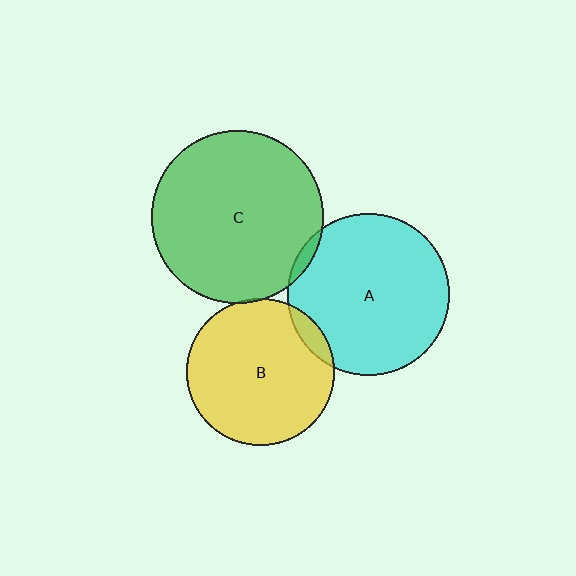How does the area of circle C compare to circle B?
Approximately 1.4 times.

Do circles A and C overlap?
Yes.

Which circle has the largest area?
Circle C (green).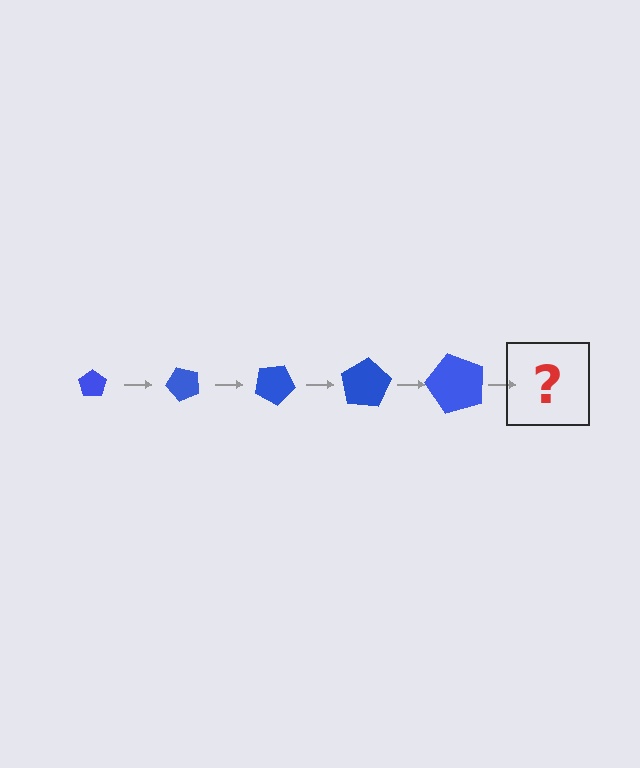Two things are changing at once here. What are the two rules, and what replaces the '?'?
The two rules are that the pentagon grows larger each step and it rotates 50 degrees each step. The '?' should be a pentagon, larger than the previous one and rotated 250 degrees from the start.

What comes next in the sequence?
The next element should be a pentagon, larger than the previous one and rotated 250 degrees from the start.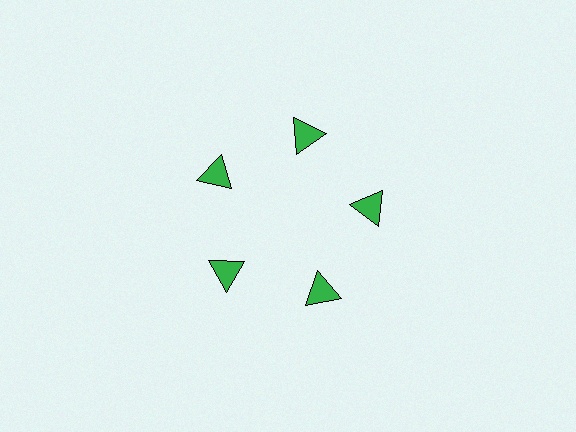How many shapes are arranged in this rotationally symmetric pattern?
There are 5 shapes, arranged in 5 groups of 1.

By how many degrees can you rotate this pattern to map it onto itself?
The pattern maps onto itself every 72 degrees of rotation.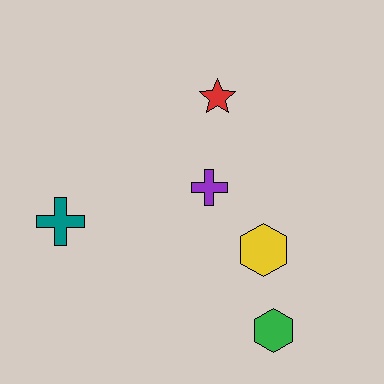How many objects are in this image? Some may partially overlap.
There are 5 objects.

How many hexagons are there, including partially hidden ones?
There are 2 hexagons.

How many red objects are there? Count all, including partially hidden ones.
There is 1 red object.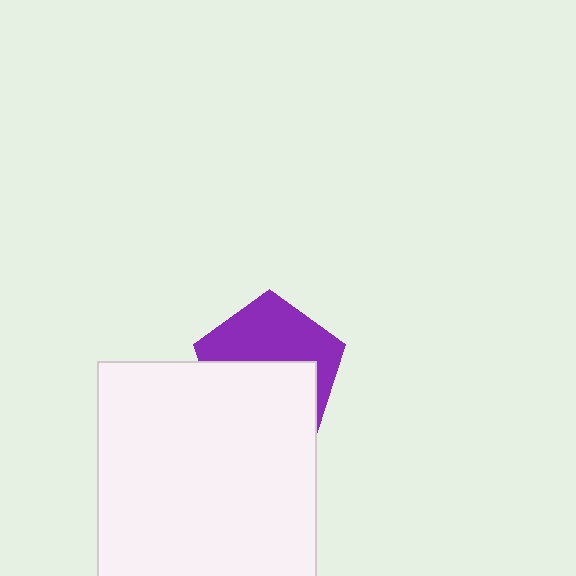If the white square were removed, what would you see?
You would see the complete purple pentagon.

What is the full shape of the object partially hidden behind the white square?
The partially hidden object is a purple pentagon.